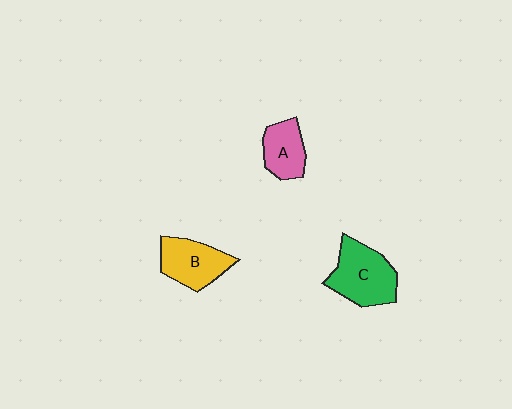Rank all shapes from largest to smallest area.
From largest to smallest: C (green), B (yellow), A (pink).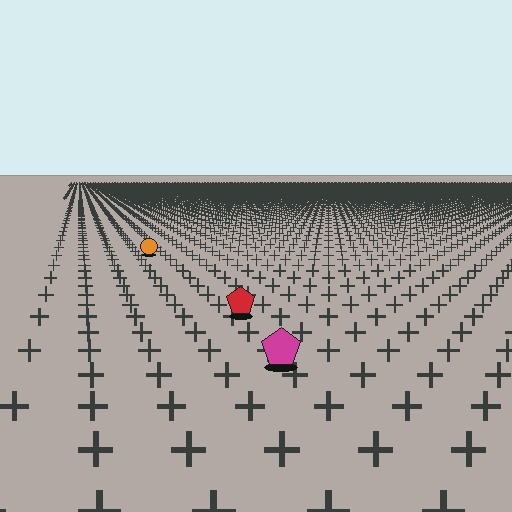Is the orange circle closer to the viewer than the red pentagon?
No. The red pentagon is closer — you can tell from the texture gradient: the ground texture is coarser near it.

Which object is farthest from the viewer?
The orange circle is farthest from the viewer. It appears smaller and the ground texture around it is denser.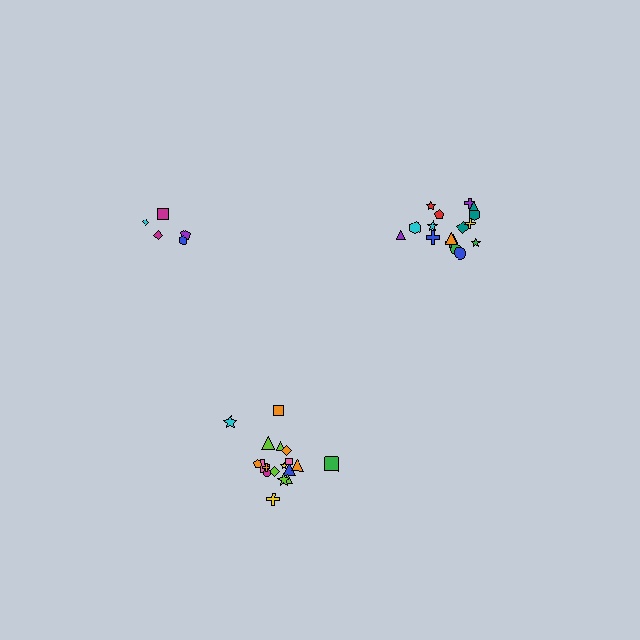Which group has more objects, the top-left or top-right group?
The top-right group.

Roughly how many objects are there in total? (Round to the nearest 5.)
Roughly 40 objects in total.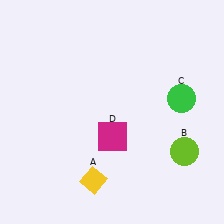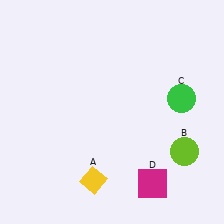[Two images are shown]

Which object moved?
The magenta square (D) moved down.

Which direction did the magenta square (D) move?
The magenta square (D) moved down.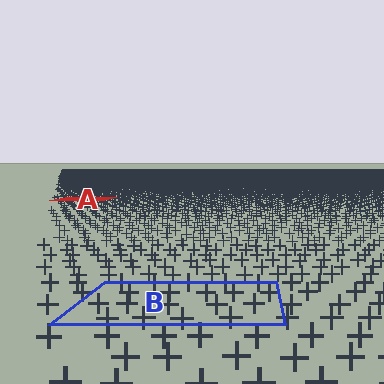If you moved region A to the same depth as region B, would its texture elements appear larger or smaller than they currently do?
They would appear larger. At a closer depth, the same texture elements are projected at a bigger on-screen size.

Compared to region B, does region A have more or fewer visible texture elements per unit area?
Region A has more texture elements per unit area — they are packed more densely because it is farther away.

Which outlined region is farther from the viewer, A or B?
Region A is farther from the viewer — the texture elements inside it appear smaller and more densely packed.